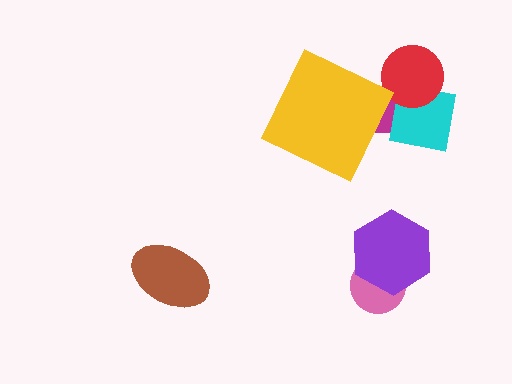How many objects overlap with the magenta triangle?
3 objects overlap with the magenta triangle.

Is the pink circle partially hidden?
Yes, it is partially covered by another shape.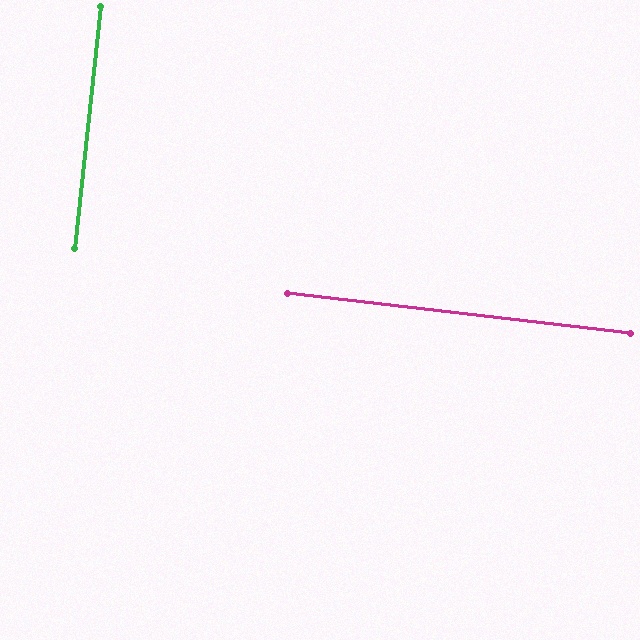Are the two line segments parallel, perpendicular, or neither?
Perpendicular — they meet at approximately 90°.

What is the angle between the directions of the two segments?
Approximately 90 degrees.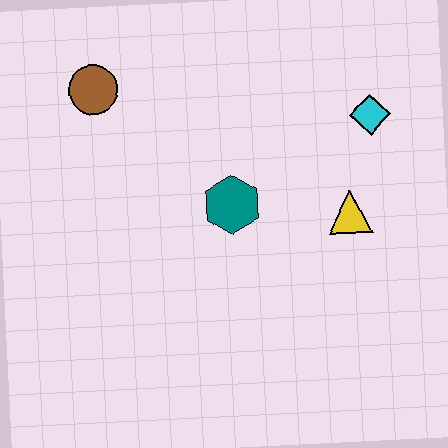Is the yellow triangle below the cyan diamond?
Yes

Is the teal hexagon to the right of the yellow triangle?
No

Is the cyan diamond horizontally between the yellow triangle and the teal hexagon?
No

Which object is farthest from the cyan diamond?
The brown circle is farthest from the cyan diamond.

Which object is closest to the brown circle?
The teal hexagon is closest to the brown circle.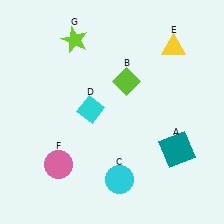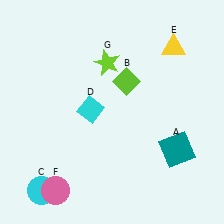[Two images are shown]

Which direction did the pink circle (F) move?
The pink circle (F) moved down.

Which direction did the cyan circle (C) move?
The cyan circle (C) moved left.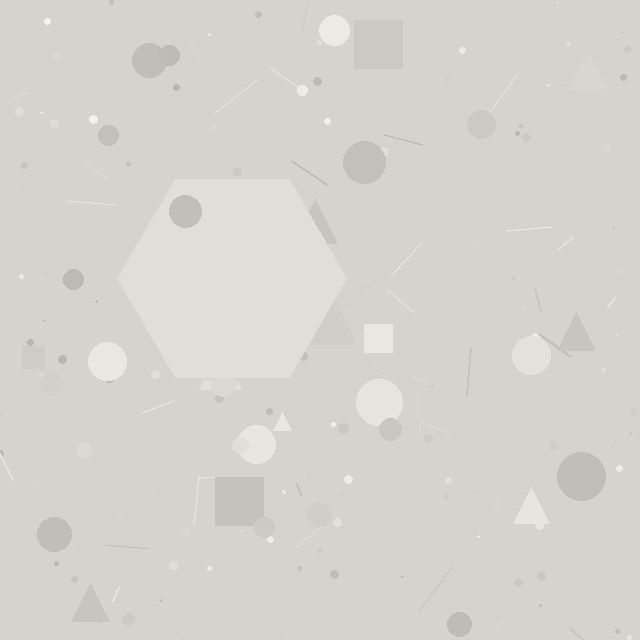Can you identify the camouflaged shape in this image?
The camouflaged shape is a hexagon.